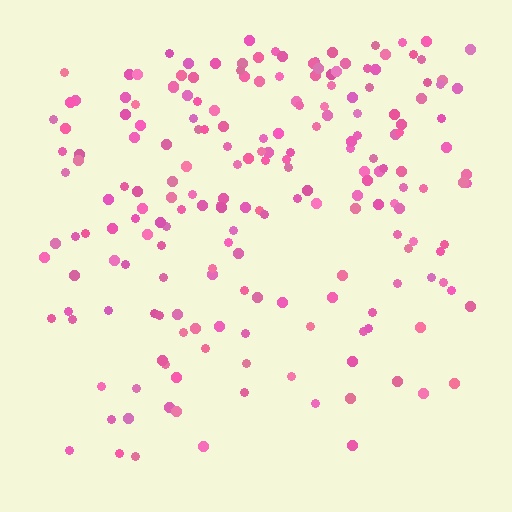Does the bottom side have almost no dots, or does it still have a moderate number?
Still a moderate number, just noticeably fewer than the top.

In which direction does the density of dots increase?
From bottom to top, with the top side densest.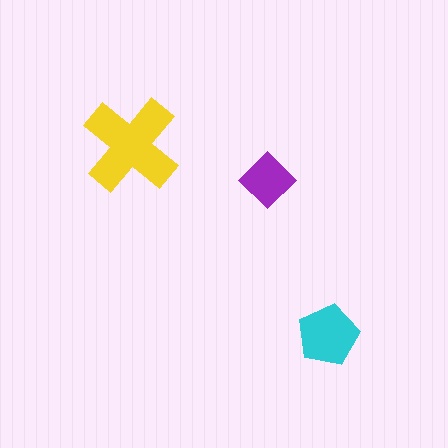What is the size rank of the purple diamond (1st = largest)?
3rd.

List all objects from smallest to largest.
The purple diamond, the cyan pentagon, the yellow cross.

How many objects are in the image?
There are 3 objects in the image.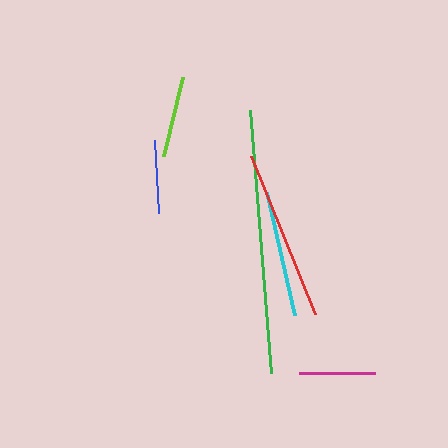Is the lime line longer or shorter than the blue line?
The lime line is longer than the blue line.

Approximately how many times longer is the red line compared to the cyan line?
The red line is approximately 1.4 times the length of the cyan line.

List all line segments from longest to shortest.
From longest to shortest: green, red, cyan, lime, magenta, blue.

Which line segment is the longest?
The green line is the longest at approximately 264 pixels.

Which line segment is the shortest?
The blue line is the shortest at approximately 73 pixels.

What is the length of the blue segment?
The blue segment is approximately 73 pixels long.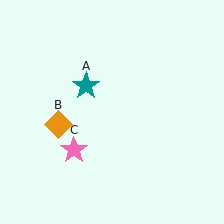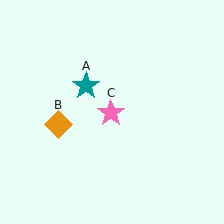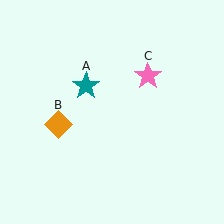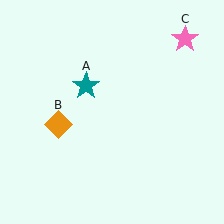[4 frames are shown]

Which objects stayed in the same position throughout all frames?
Teal star (object A) and orange diamond (object B) remained stationary.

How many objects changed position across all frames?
1 object changed position: pink star (object C).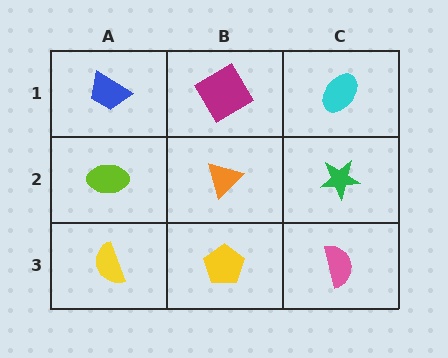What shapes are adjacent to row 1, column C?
A green star (row 2, column C), a magenta diamond (row 1, column B).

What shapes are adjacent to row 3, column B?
An orange triangle (row 2, column B), a yellow semicircle (row 3, column A), a pink semicircle (row 3, column C).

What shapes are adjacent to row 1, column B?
An orange triangle (row 2, column B), a blue trapezoid (row 1, column A), a cyan ellipse (row 1, column C).